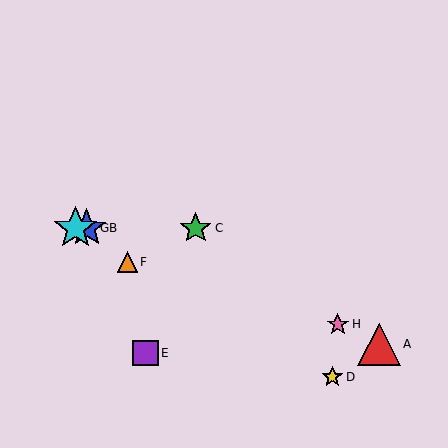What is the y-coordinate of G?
Object G is at y≈228.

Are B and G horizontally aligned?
Yes, both are at y≈228.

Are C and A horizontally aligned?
No, C is at y≈228 and A is at y≈344.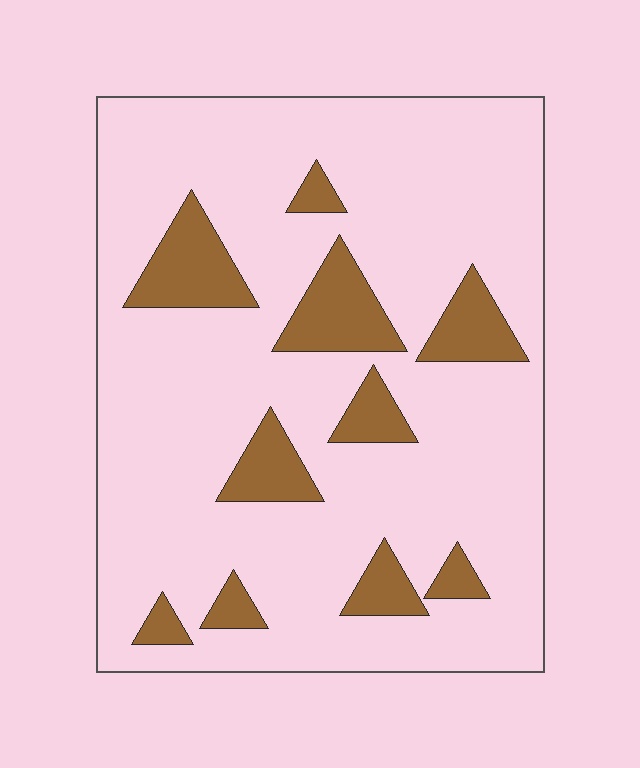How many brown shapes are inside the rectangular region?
10.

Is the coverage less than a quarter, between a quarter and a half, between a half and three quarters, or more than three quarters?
Less than a quarter.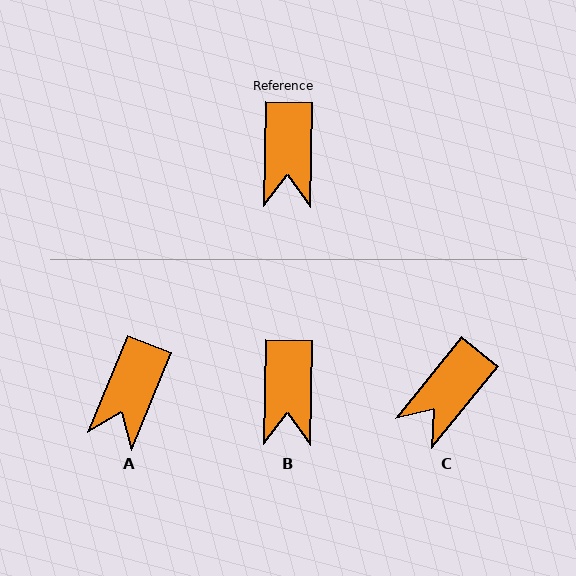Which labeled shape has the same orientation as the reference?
B.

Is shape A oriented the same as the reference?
No, it is off by about 21 degrees.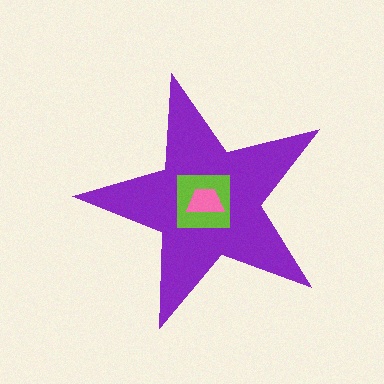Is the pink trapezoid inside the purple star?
Yes.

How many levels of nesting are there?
3.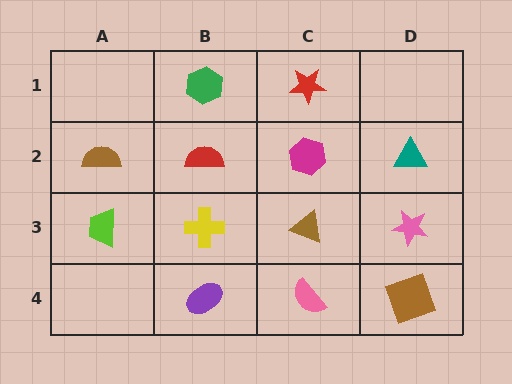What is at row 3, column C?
A brown triangle.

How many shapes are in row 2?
4 shapes.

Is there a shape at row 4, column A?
No, that cell is empty.